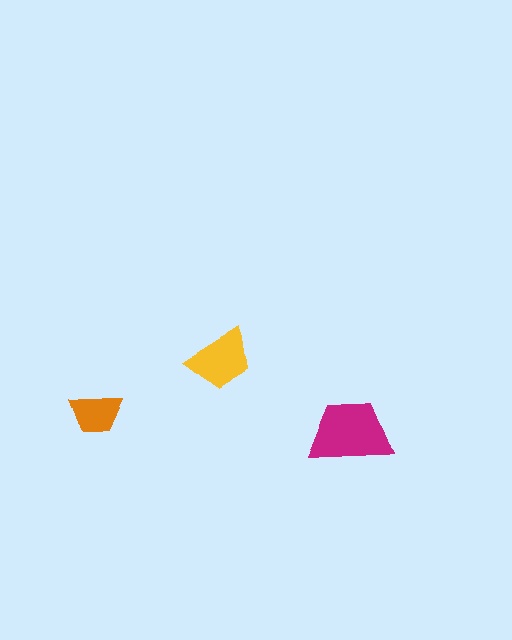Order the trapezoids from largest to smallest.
the magenta one, the yellow one, the orange one.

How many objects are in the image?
There are 3 objects in the image.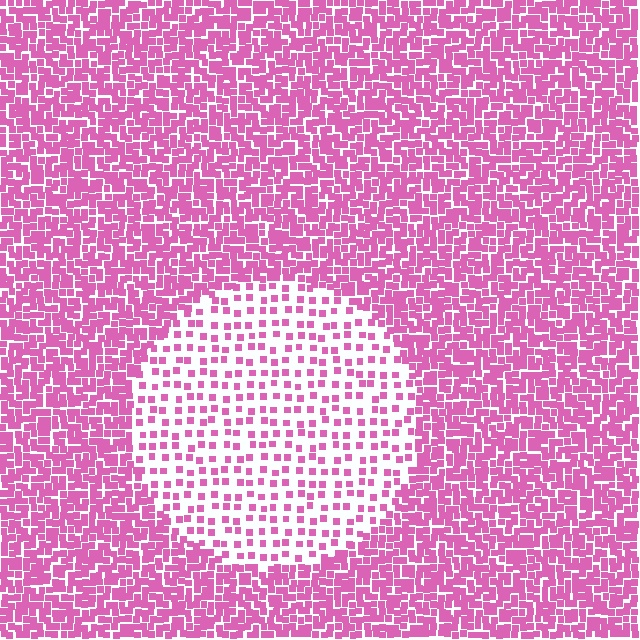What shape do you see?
I see a circle.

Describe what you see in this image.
The image contains small pink elements arranged at two different densities. A circle-shaped region is visible where the elements are less densely packed than the surrounding area.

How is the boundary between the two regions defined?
The boundary is defined by a change in element density (approximately 2.7x ratio). All elements are the same color, size, and shape.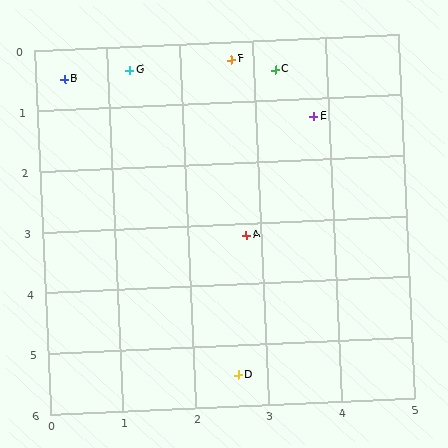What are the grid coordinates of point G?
Point G is at approximately (1.3, 0.4).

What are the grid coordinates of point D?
Point D is at approximately (2.6, 5.5).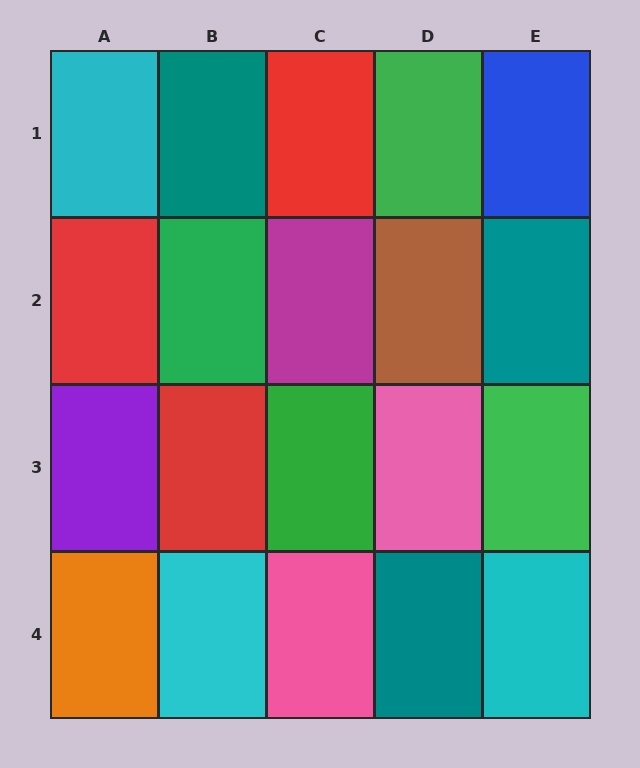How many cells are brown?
1 cell is brown.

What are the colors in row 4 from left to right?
Orange, cyan, pink, teal, cyan.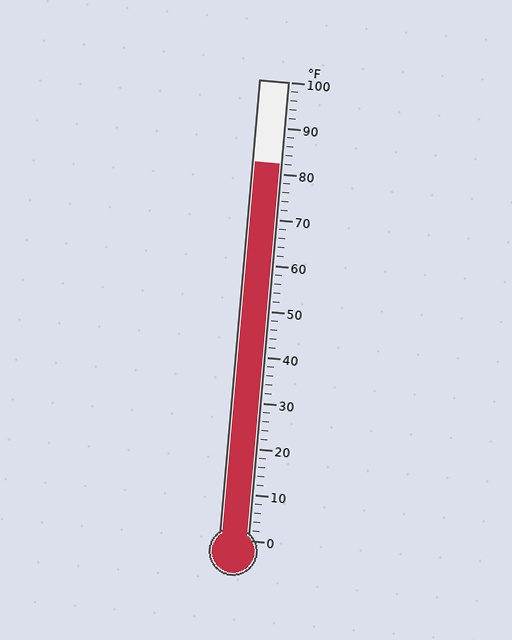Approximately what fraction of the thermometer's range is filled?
The thermometer is filled to approximately 80% of its range.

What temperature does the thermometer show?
The thermometer shows approximately 82°F.